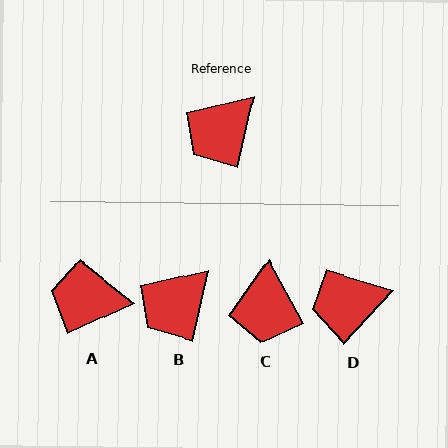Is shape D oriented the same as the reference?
No, it is off by about 30 degrees.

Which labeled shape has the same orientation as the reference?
B.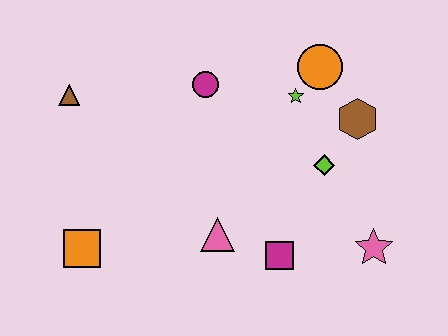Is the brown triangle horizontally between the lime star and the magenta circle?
No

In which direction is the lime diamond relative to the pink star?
The lime diamond is above the pink star.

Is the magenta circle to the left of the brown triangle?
No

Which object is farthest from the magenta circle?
The pink star is farthest from the magenta circle.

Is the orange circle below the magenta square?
No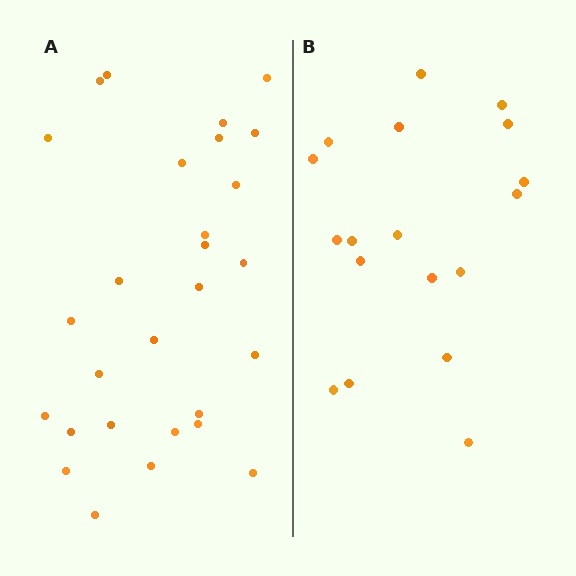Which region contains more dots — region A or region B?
Region A (the left region) has more dots.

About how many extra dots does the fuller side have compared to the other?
Region A has roughly 10 or so more dots than region B.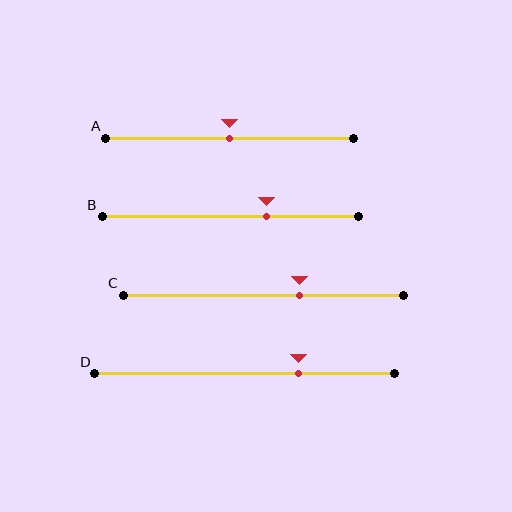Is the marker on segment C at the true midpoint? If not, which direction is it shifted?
No, the marker on segment C is shifted to the right by about 13% of the segment length.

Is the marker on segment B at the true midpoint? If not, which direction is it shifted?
No, the marker on segment B is shifted to the right by about 14% of the segment length.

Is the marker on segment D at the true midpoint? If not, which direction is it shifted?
No, the marker on segment D is shifted to the right by about 18% of the segment length.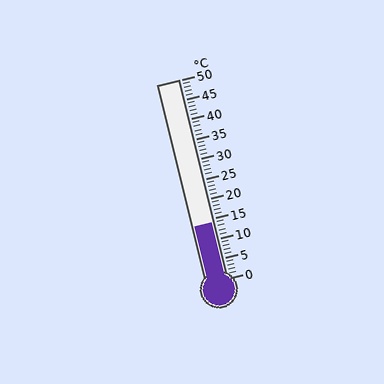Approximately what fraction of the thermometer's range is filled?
The thermometer is filled to approximately 30% of its range.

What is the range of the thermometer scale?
The thermometer scale ranges from 0°C to 50°C.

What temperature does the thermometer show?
The thermometer shows approximately 14°C.